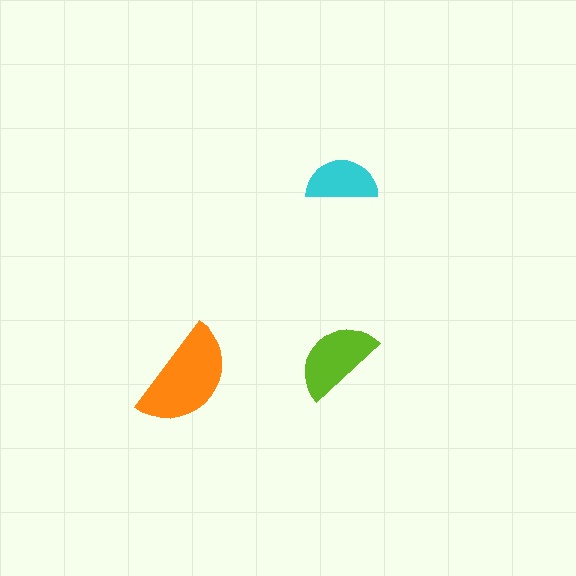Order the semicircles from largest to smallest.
the orange one, the lime one, the cyan one.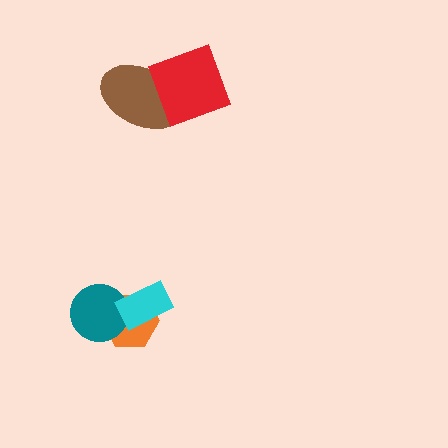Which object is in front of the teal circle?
The cyan rectangle is in front of the teal circle.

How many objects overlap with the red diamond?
1 object overlaps with the red diamond.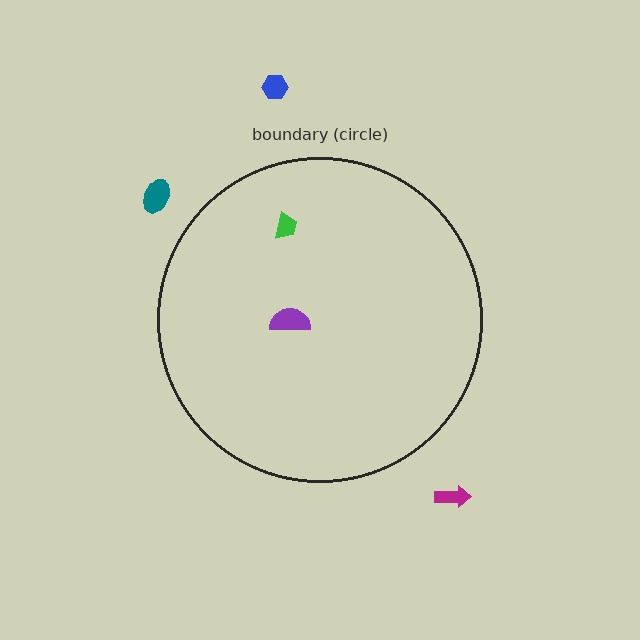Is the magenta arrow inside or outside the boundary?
Outside.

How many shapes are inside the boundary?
2 inside, 3 outside.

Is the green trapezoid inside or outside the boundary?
Inside.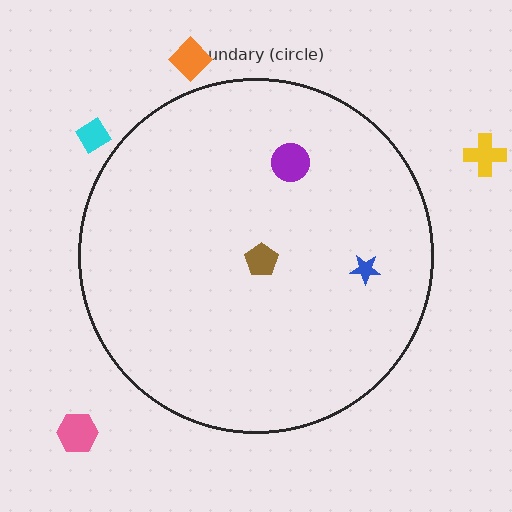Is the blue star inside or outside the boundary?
Inside.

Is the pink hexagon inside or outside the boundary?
Outside.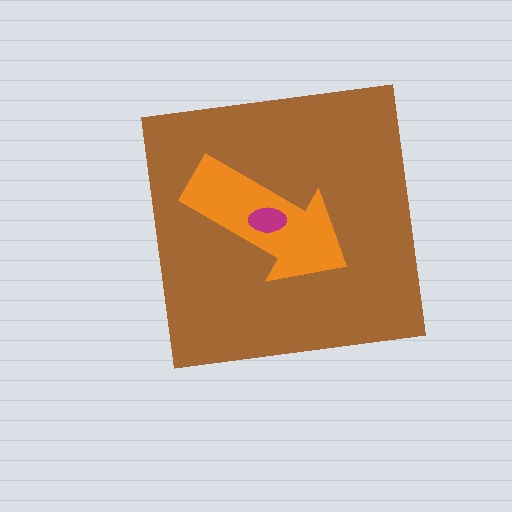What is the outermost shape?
The brown square.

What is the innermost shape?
The magenta ellipse.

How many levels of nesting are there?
3.